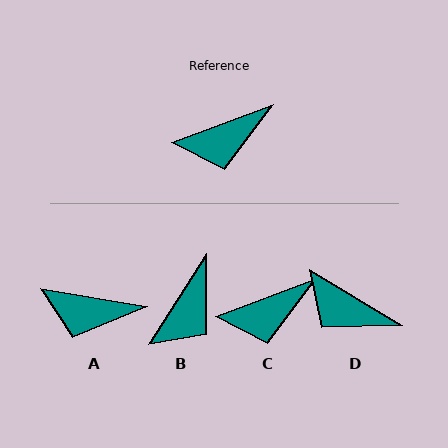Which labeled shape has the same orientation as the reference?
C.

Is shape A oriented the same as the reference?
No, it is off by about 30 degrees.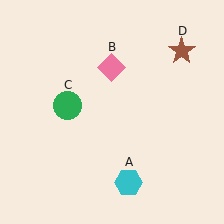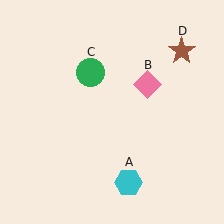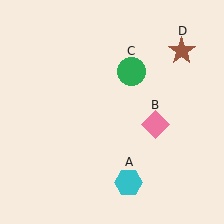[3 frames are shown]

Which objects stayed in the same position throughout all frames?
Cyan hexagon (object A) and brown star (object D) remained stationary.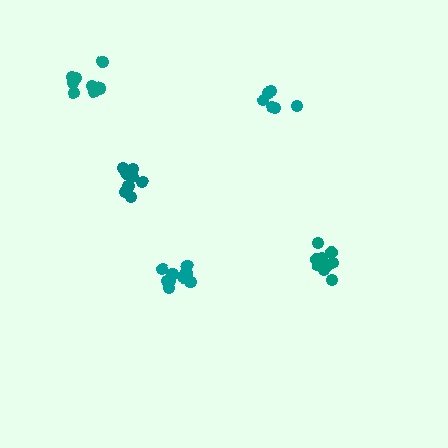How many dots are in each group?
Group 1: 10 dots, Group 2: 9 dots, Group 3: 6 dots, Group 4: 9 dots, Group 5: 11 dots (45 total).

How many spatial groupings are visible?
There are 5 spatial groupings.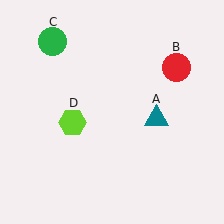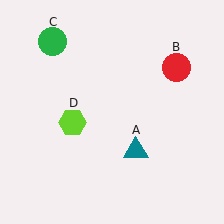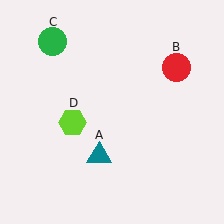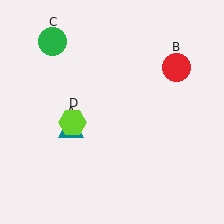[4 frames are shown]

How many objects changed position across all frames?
1 object changed position: teal triangle (object A).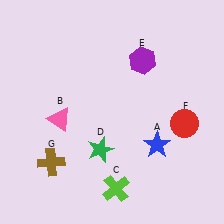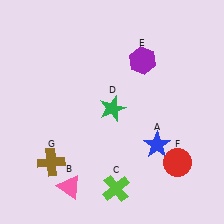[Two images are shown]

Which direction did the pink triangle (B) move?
The pink triangle (B) moved down.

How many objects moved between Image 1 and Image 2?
3 objects moved between the two images.